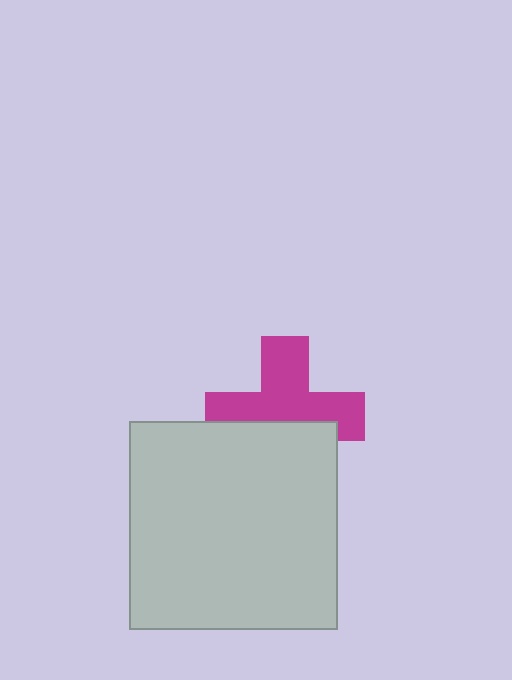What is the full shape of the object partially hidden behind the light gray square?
The partially hidden object is a magenta cross.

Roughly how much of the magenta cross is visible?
About half of it is visible (roughly 61%).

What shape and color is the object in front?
The object in front is a light gray square.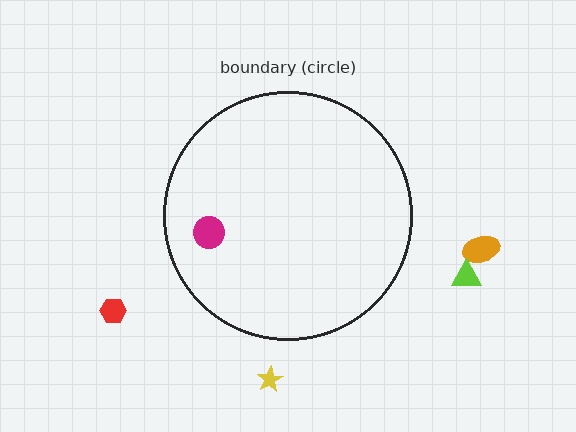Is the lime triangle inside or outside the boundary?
Outside.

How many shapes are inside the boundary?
1 inside, 4 outside.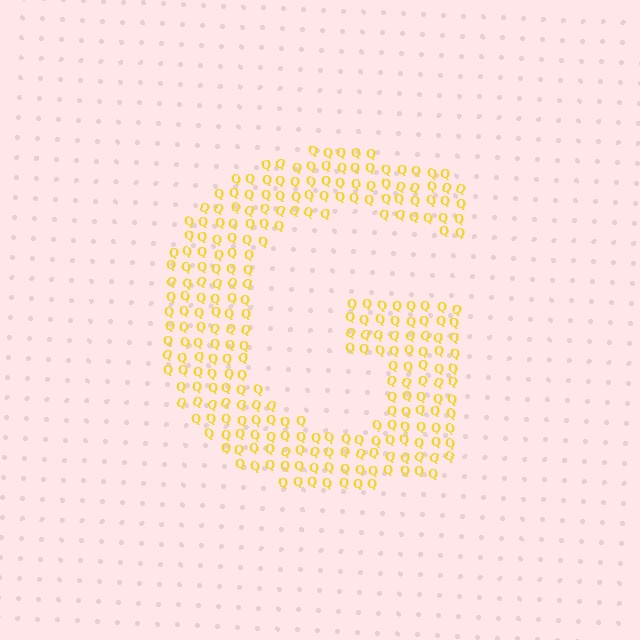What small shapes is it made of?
It is made of small letter Q's.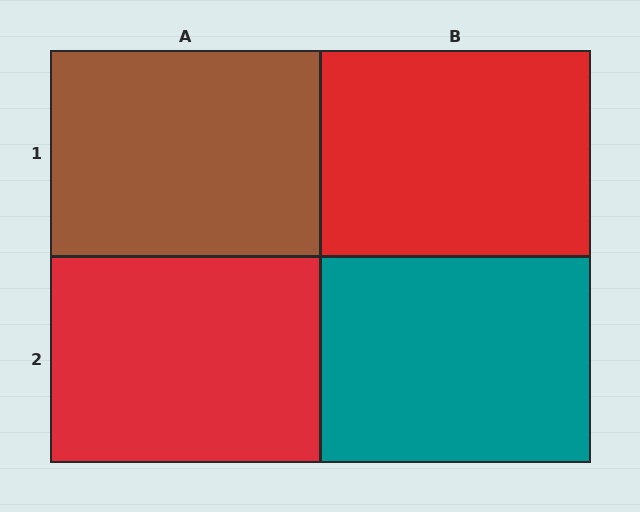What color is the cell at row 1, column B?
Red.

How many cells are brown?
1 cell is brown.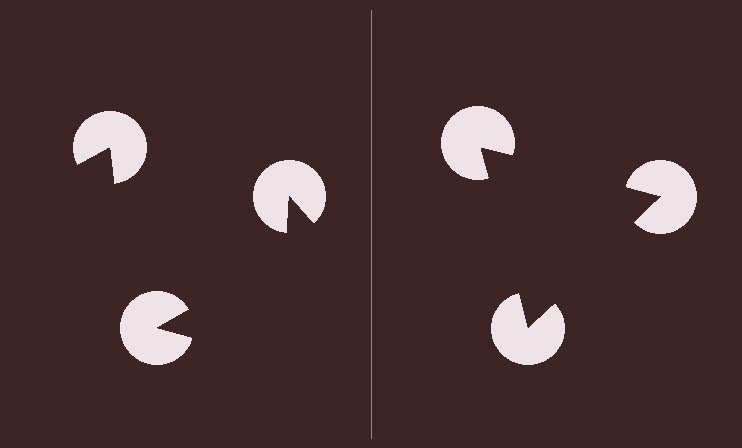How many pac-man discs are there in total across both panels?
6 — 3 on each side.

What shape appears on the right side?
An illusory triangle.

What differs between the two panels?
The pac-man discs are positioned identically on both sides; only the wedge orientations differ. On the right they align to a triangle; on the left they are misaligned.